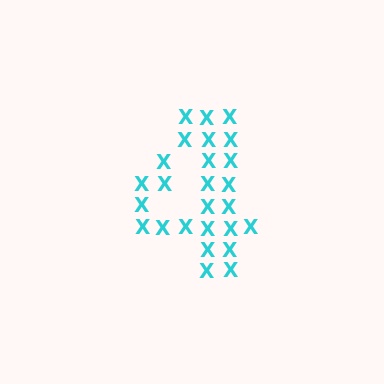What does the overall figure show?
The overall figure shows the digit 4.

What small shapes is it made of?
It is made of small letter X's.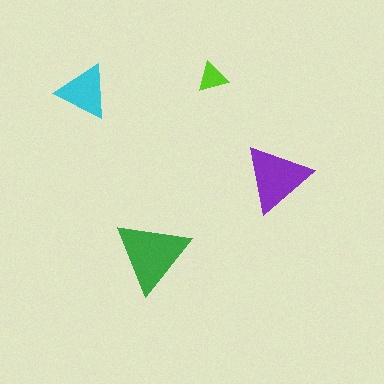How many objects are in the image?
There are 4 objects in the image.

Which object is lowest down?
The green triangle is bottommost.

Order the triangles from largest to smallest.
the green one, the purple one, the cyan one, the lime one.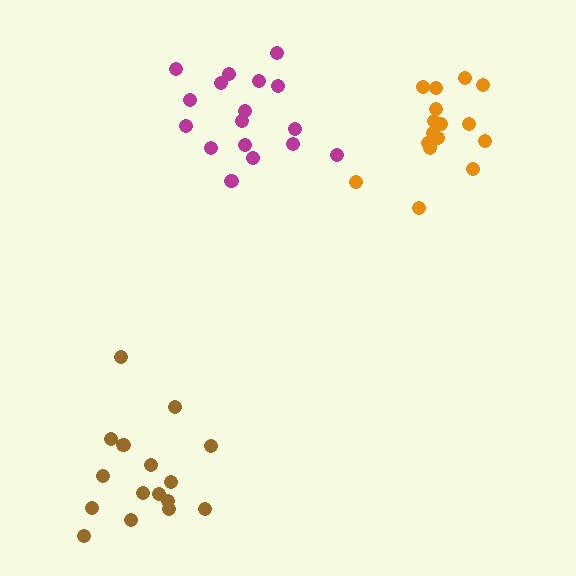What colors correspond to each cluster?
The clusters are colored: orange, brown, magenta.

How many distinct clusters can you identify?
There are 3 distinct clusters.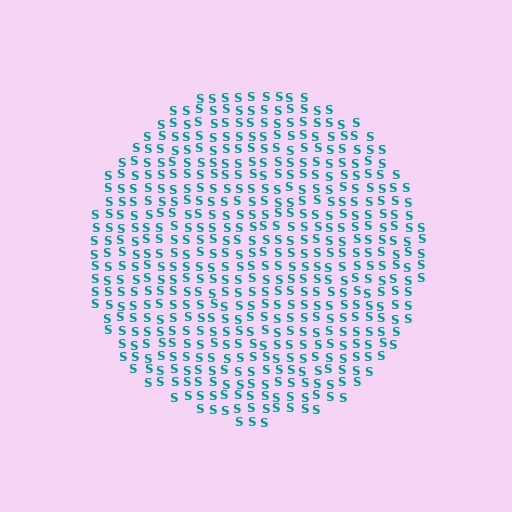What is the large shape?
The large shape is a circle.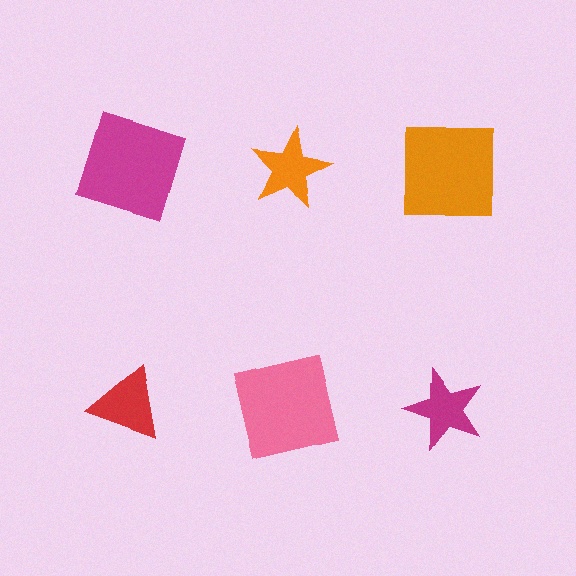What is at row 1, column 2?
An orange star.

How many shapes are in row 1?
3 shapes.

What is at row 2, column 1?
A red triangle.